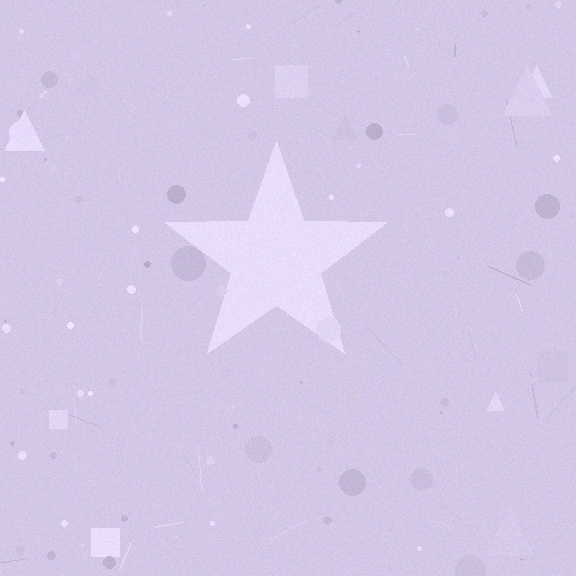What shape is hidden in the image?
A star is hidden in the image.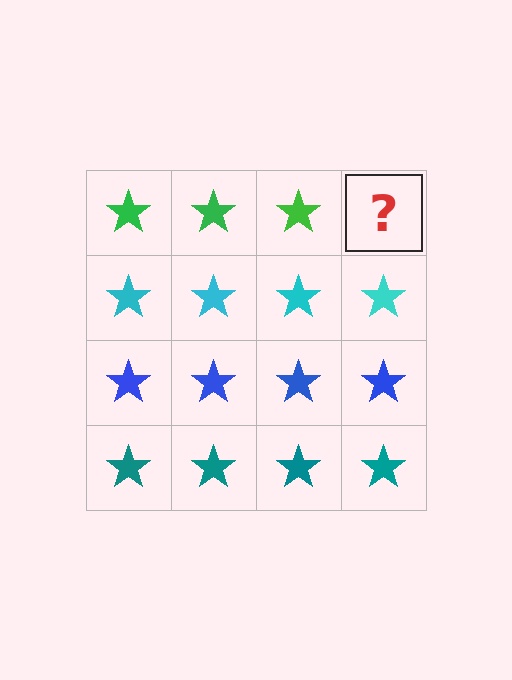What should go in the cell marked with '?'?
The missing cell should contain a green star.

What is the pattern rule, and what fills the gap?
The rule is that each row has a consistent color. The gap should be filled with a green star.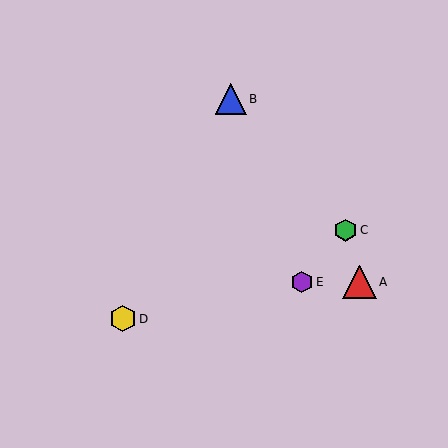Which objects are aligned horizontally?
Objects A, E are aligned horizontally.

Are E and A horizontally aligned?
Yes, both are at y≈282.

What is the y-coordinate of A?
Object A is at y≈282.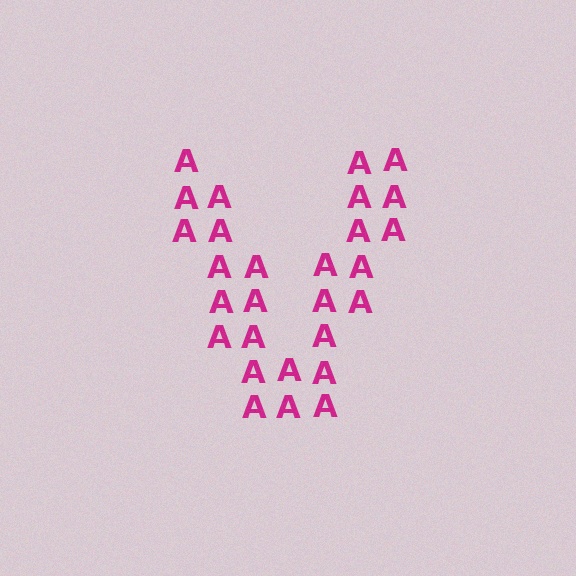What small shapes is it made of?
It is made of small letter A's.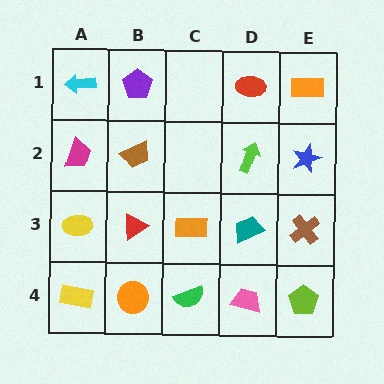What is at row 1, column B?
A purple pentagon.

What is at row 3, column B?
A red triangle.